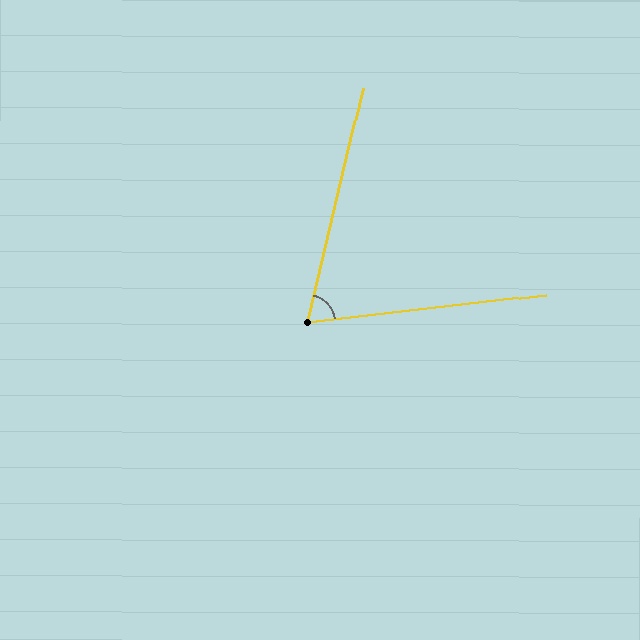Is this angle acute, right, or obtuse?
It is acute.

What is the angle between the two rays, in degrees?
Approximately 70 degrees.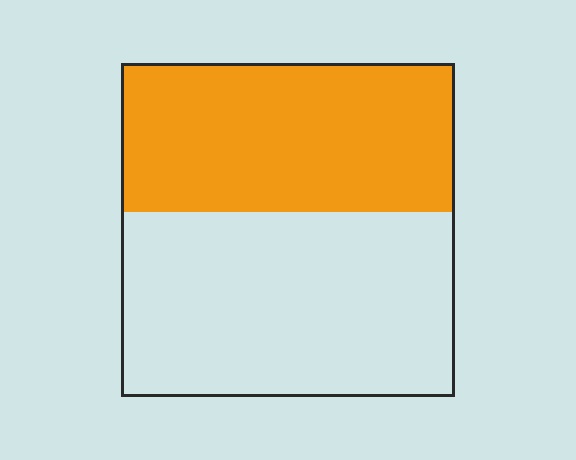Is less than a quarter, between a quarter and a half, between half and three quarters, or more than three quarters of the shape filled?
Between a quarter and a half.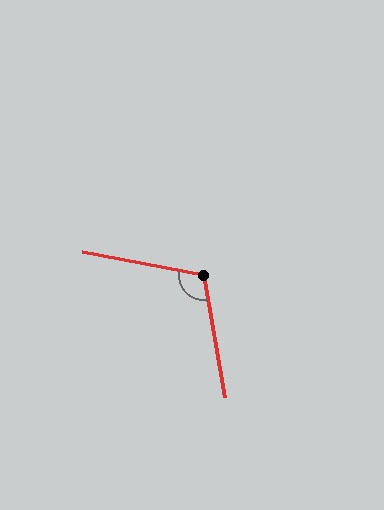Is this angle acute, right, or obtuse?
It is obtuse.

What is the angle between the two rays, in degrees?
Approximately 110 degrees.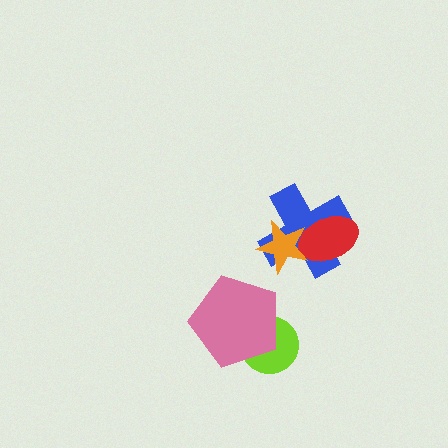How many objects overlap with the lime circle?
1 object overlaps with the lime circle.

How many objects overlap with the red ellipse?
2 objects overlap with the red ellipse.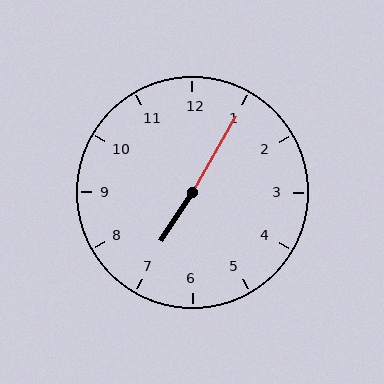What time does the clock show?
7:05.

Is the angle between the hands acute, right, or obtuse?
It is obtuse.